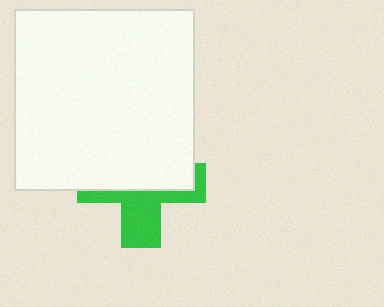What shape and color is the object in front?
The object in front is a white square.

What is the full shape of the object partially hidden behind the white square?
The partially hidden object is a green cross.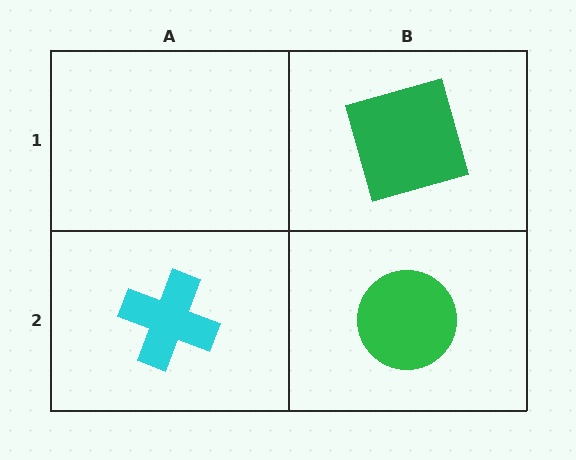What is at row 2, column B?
A green circle.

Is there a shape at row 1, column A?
No, that cell is empty.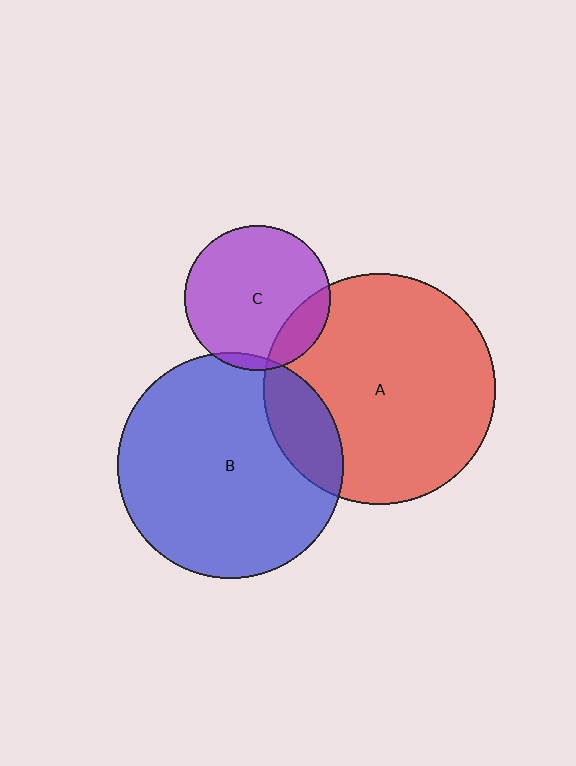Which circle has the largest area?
Circle A (red).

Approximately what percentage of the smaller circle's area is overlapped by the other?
Approximately 15%.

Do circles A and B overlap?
Yes.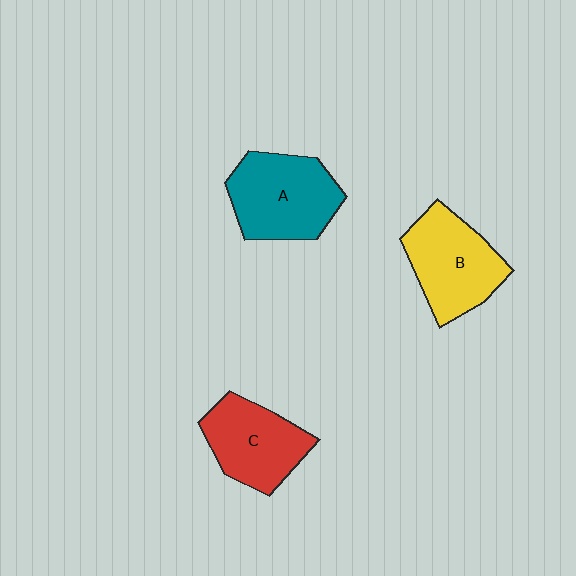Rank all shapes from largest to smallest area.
From largest to smallest: A (teal), B (yellow), C (red).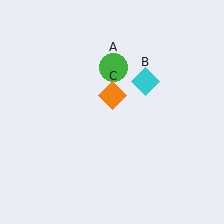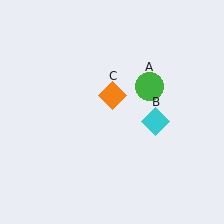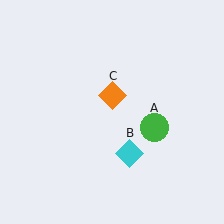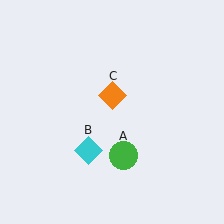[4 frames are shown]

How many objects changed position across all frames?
2 objects changed position: green circle (object A), cyan diamond (object B).